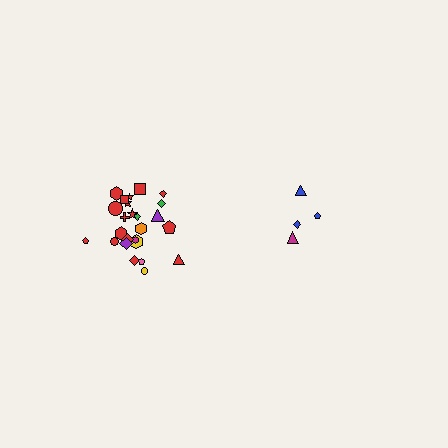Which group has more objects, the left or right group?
The left group.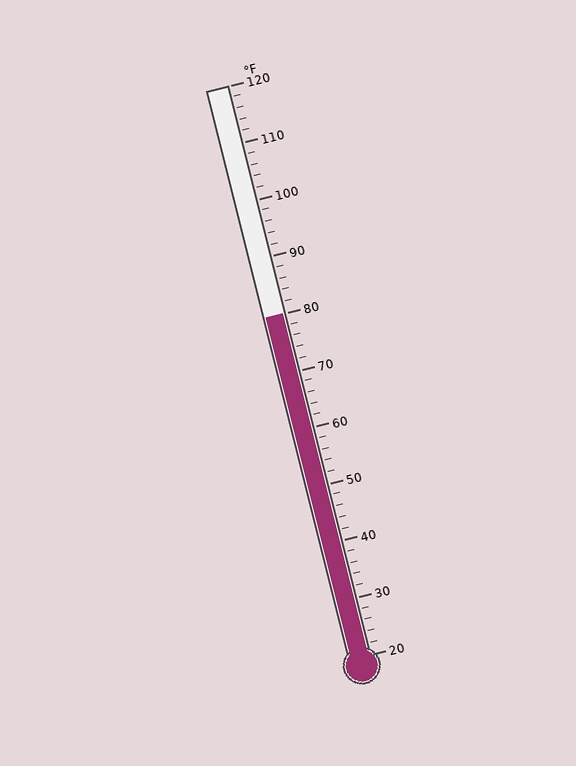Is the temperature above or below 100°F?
The temperature is below 100°F.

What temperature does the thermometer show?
The thermometer shows approximately 80°F.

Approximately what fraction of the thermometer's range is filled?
The thermometer is filled to approximately 60% of its range.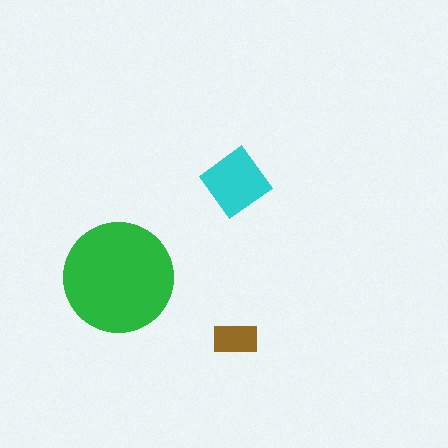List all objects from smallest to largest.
The brown rectangle, the cyan diamond, the green circle.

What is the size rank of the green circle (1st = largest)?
1st.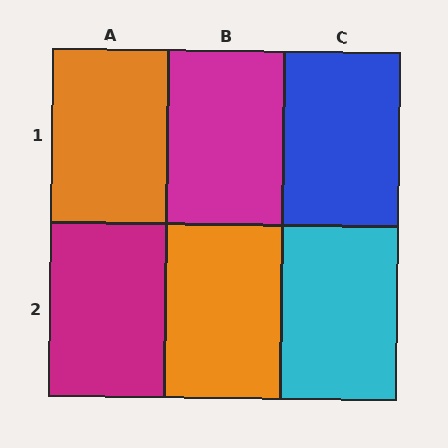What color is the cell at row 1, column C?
Blue.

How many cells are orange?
2 cells are orange.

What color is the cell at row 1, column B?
Magenta.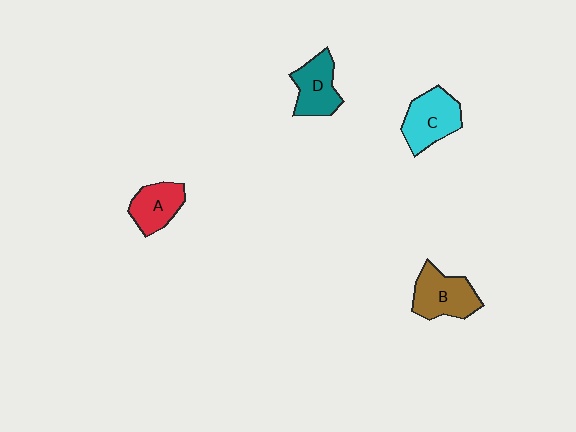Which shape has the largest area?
Shape B (brown).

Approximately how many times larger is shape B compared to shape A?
Approximately 1.3 times.